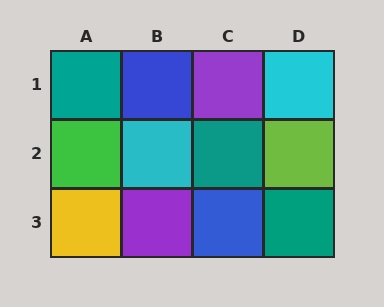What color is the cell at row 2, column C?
Teal.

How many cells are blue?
2 cells are blue.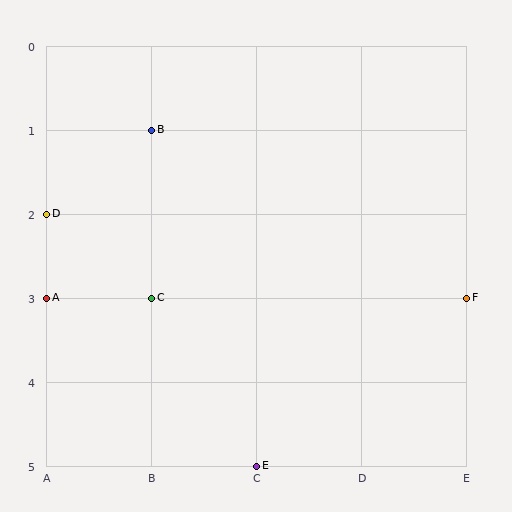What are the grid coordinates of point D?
Point D is at grid coordinates (A, 2).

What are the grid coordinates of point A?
Point A is at grid coordinates (A, 3).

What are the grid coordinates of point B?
Point B is at grid coordinates (B, 1).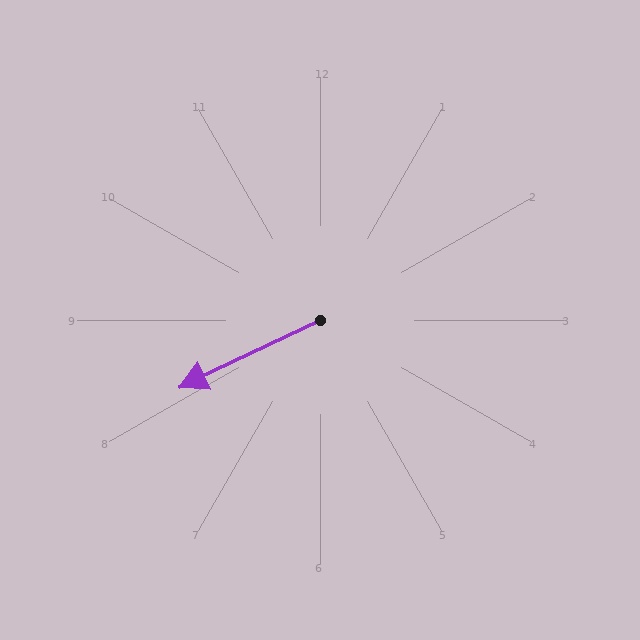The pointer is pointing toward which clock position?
Roughly 8 o'clock.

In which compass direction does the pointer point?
Southwest.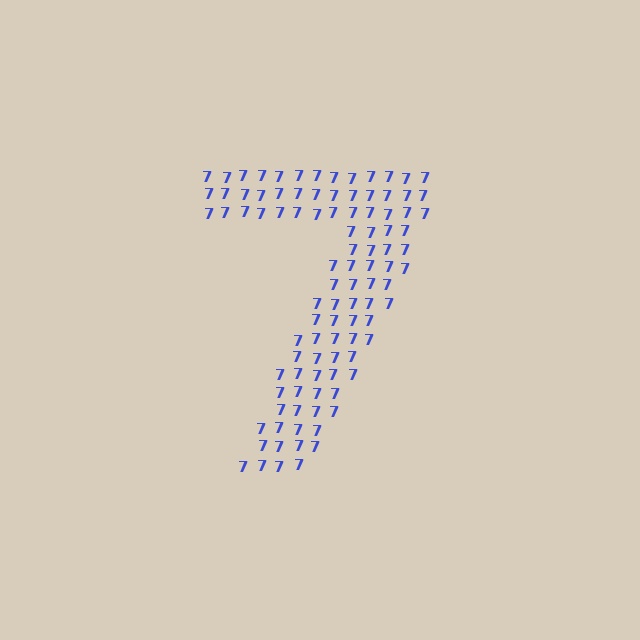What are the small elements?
The small elements are digit 7's.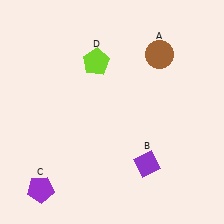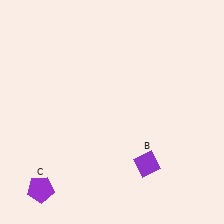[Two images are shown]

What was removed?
The brown circle (A), the lime pentagon (D) were removed in Image 2.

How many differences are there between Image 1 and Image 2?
There are 2 differences between the two images.